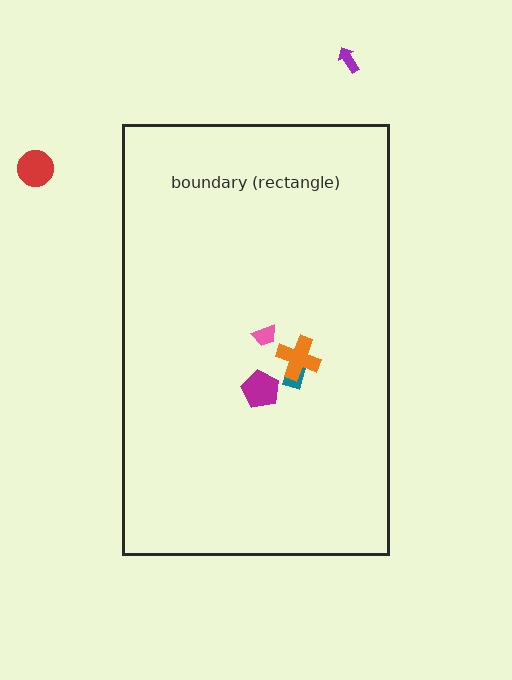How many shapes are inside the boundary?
4 inside, 2 outside.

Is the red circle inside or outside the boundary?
Outside.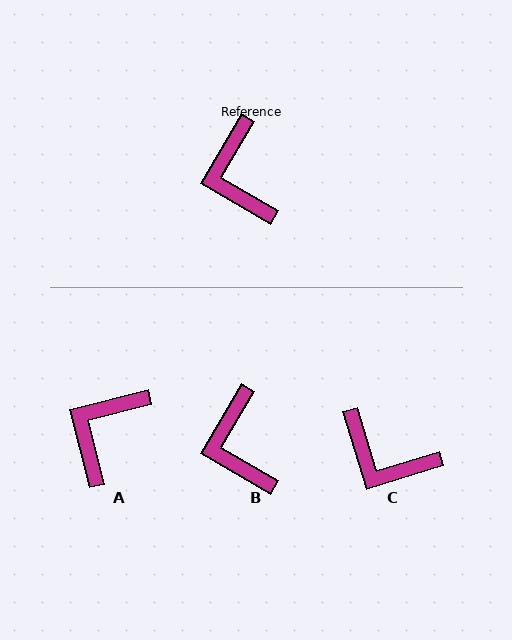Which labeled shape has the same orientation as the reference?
B.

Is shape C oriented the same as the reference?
No, it is off by about 47 degrees.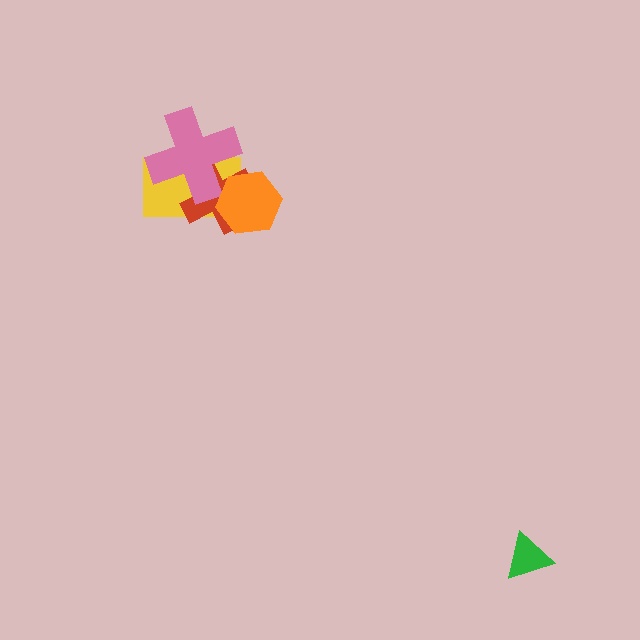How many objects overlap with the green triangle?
0 objects overlap with the green triangle.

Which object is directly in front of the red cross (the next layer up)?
The pink cross is directly in front of the red cross.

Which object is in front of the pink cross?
The orange hexagon is in front of the pink cross.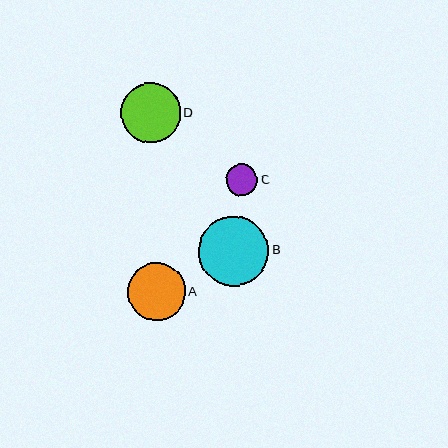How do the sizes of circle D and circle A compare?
Circle D and circle A are approximately the same size.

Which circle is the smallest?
Circle C is the smallest with a size of approximately 32 pixels.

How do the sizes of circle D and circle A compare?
Circle D and circle A are approximately the same size.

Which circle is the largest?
Circle B is the largest with a size of approximately 70 pixels.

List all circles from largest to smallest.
From largest to smallest: B, D, A, C.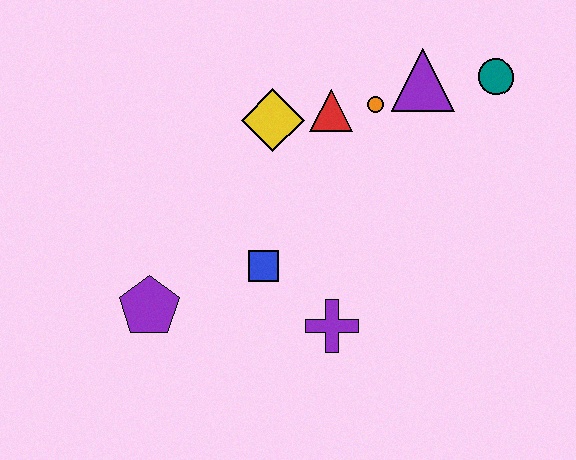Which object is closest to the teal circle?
The purple triangle is closest to the teal circle.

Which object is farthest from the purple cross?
The teal circle is farthest from the purple cross.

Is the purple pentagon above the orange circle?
No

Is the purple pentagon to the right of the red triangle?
No